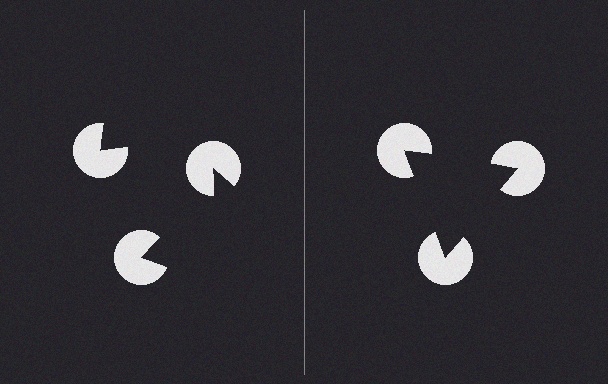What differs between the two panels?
The pac-man discs are positioned identically on both sides; only the wedge orientations differ. On the right they align to a triangle; on the left they are misaligned.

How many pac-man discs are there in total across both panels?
6 — 3 on each side.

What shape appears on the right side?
An illusory triangle.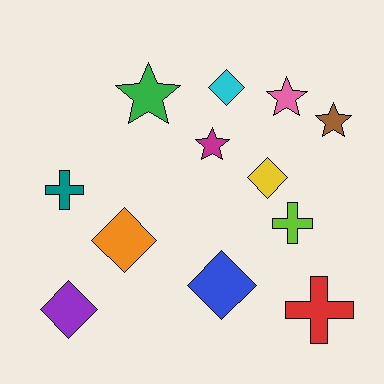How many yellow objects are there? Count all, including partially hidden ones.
There is 1 yellow object.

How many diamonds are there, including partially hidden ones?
There are 5 diamonds.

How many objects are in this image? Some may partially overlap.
There are 12 objects.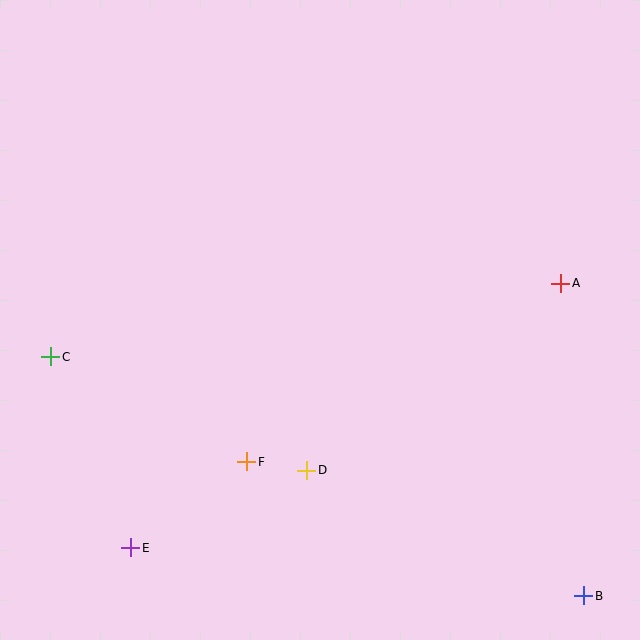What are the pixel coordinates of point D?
Point D is at (307, 470).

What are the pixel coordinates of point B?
Point B is at (583, 596).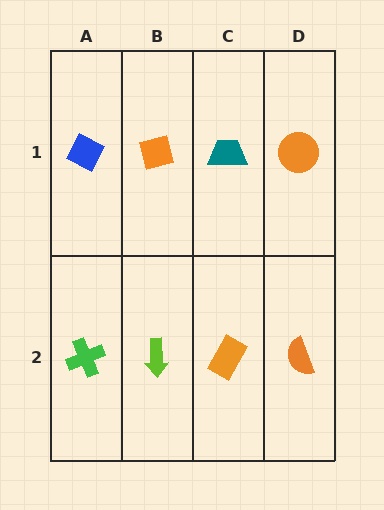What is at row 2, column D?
An orange semicircle.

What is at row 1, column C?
A teal trapezoid.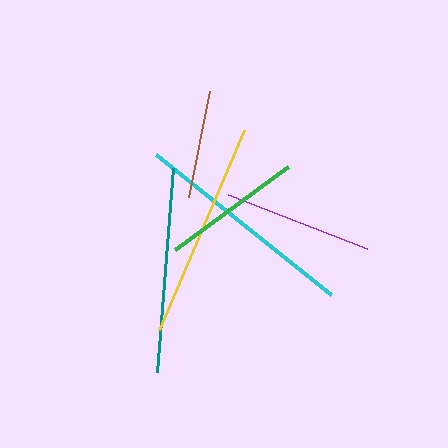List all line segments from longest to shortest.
From longest to shortest: cyan, yellow, teal, purple, green, brown.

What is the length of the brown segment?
The brown segment is approximately 107 pixels long.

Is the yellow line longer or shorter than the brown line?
The yellow line is longer than the brown line.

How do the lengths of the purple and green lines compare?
The purple and green lines are approximately the same length.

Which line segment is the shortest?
The brown line is the shortest at approximately 107 pixels.